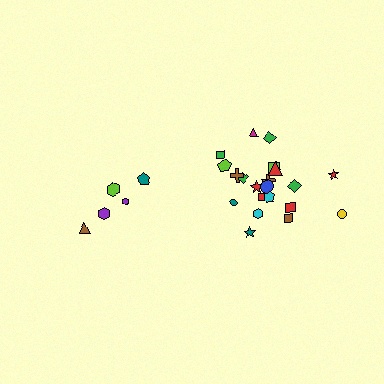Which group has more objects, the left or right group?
The right group.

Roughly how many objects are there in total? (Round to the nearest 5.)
Roughly 25 objects in total.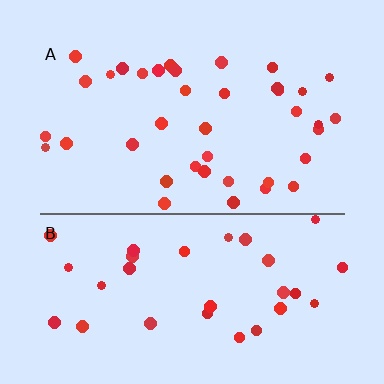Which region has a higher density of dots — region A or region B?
A (the top).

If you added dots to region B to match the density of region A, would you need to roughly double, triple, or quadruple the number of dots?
Approximately double.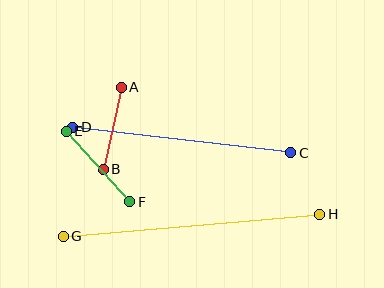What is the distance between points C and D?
The distance is approximately 219 pixels.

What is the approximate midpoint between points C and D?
The midpoint is at approximately (182, 140) pixels.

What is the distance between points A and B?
The distance is approximately 84 pixels.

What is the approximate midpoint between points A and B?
The midpoint is at approximately (112, 128) pixels.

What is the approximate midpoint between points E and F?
The midpoint is at approximately (98, 167) pixels.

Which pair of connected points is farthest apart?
Points G and H are farthest apart.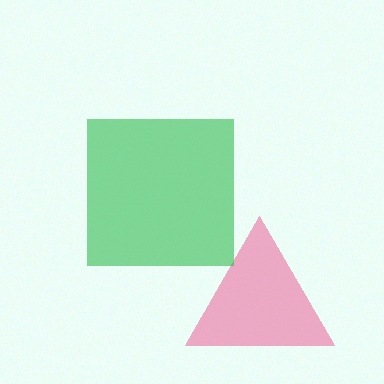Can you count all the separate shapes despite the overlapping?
Yes, there are 2 separate shapes.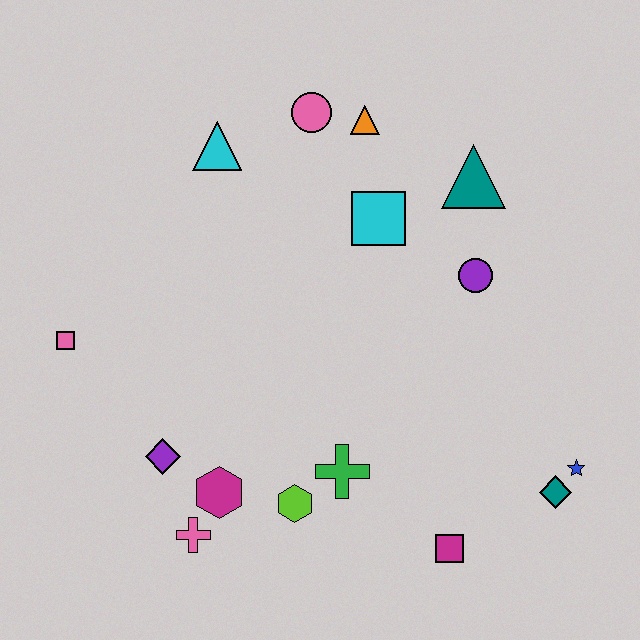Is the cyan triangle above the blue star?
Yes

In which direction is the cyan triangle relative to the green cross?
The cyan triangle is above the green cross.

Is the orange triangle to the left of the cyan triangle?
No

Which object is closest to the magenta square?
The teal diamond is closest to the magenta square.